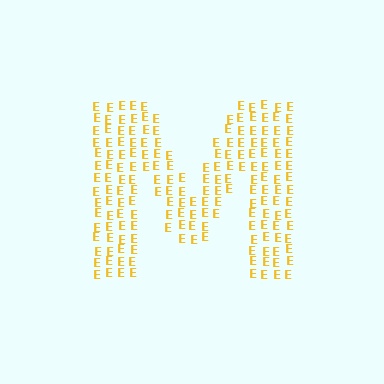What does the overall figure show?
The overall figure shows the letter M.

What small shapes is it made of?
It is made of small letter E's.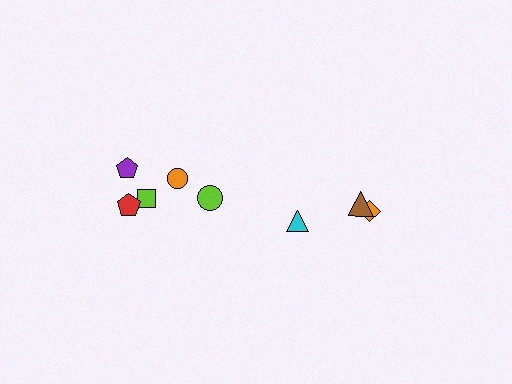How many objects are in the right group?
There are 3 objects.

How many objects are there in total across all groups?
There are 8 objects.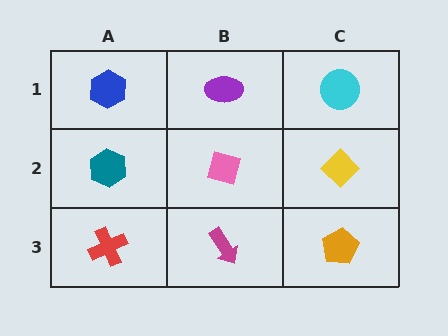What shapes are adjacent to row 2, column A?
A blue hexagon (row 1, column A), a red cross (row 3, column A), a pink square (row 2, column B).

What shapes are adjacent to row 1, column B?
A pink square (row 2, column B), a blue hexagon (row 1, column A), a cyan circle (row 1, column C).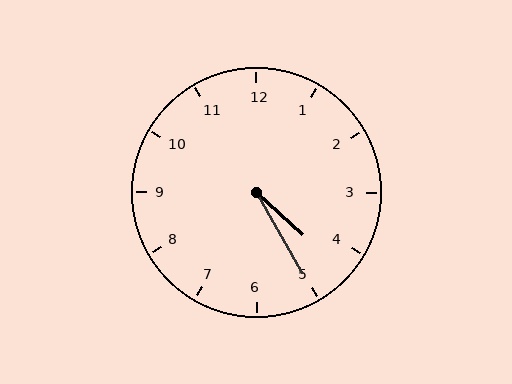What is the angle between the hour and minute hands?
Approximately 18 degrees.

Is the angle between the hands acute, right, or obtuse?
It is acute.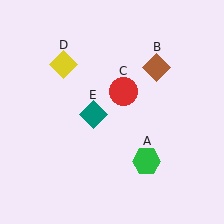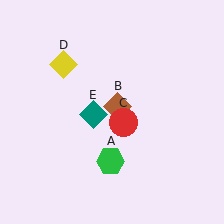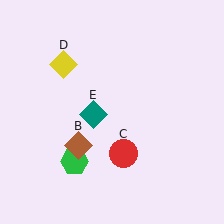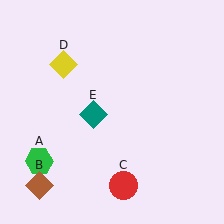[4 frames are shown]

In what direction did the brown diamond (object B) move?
The brown diamond (object B) moved down and to the left.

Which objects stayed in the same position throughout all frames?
Yellow diamond (object D) and teal diamond (object E) remained stationary.